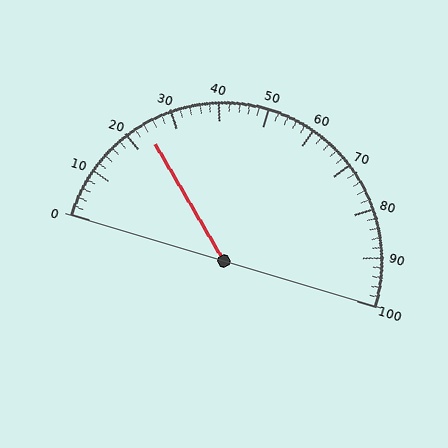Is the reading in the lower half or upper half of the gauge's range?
The reading is in the lower half of the range (0 to 100).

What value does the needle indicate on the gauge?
The needle indicates approximately 24.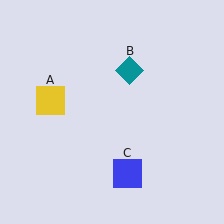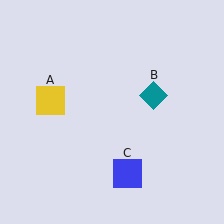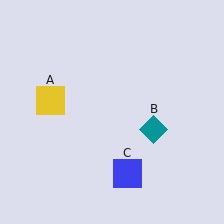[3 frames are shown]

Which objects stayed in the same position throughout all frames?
Yellow square (object A) and blue square (object C) remained stationary.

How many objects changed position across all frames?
1 object changed position: teal diamond (object B).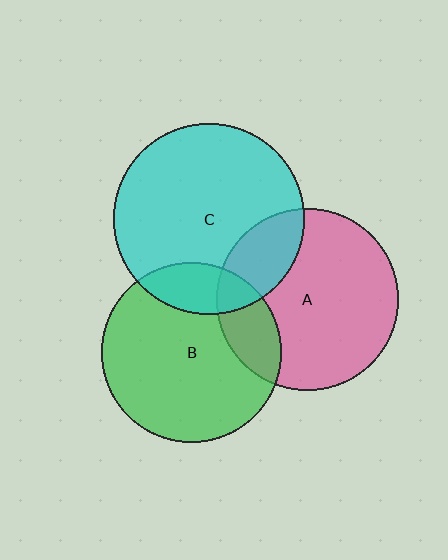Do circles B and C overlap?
Yes.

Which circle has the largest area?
Circle C (cyan).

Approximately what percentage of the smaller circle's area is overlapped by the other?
Approximately 15%.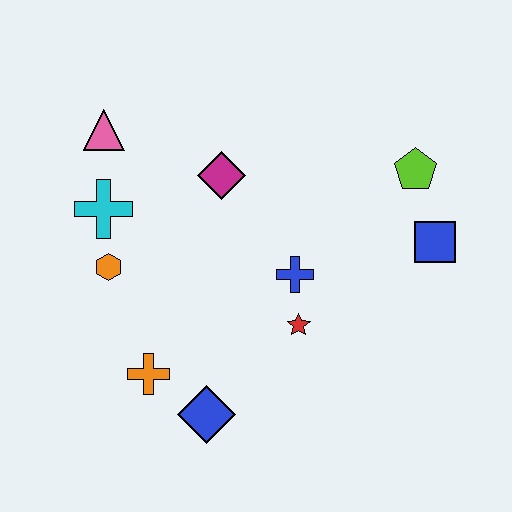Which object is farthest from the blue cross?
The pink triangle is farthest from the blue cross.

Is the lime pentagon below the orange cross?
No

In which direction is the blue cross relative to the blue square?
The blue cross is to the left of the blue square.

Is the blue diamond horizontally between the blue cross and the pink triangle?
Yes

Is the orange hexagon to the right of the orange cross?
No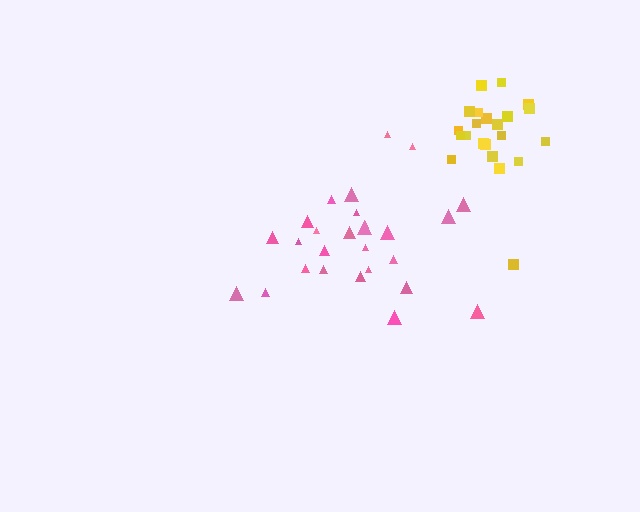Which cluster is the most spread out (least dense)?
Pink.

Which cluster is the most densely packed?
Yellow.